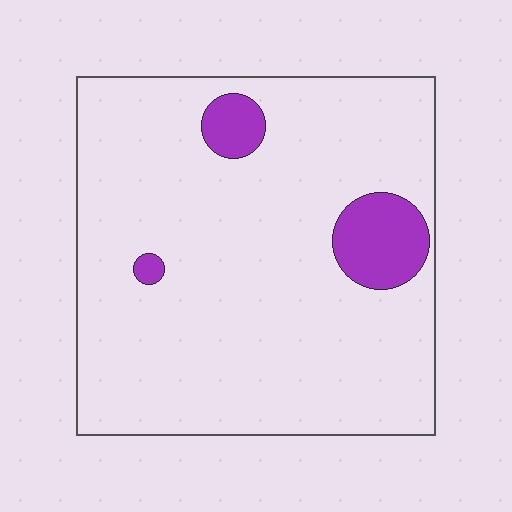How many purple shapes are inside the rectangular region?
3.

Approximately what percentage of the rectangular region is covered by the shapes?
Approximately 10%.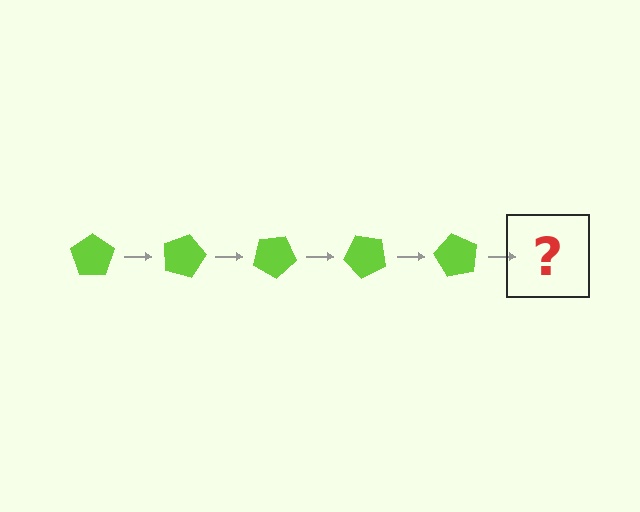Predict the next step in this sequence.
The next step is a lime pentagon rotated 75 degrees.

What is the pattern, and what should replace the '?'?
The pattern is that the pentagon rotates 15 degrees each step. The '?' should be a lime pentagon rotated 75 degrees.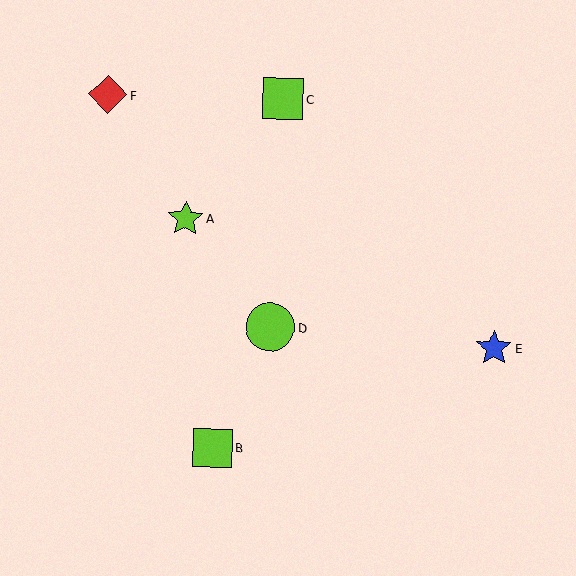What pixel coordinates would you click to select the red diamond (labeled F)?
Click at (108, 94) to select the red diamond F.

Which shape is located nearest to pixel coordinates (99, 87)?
The red diamond (labeled F) at (108, 94) is nearest to that location.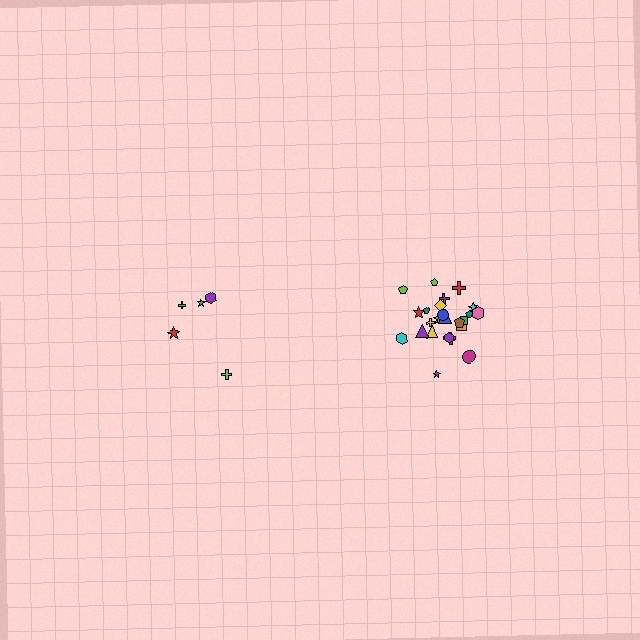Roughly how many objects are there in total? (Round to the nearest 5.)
Roughly 30 objects in total.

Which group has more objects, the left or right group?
The right group.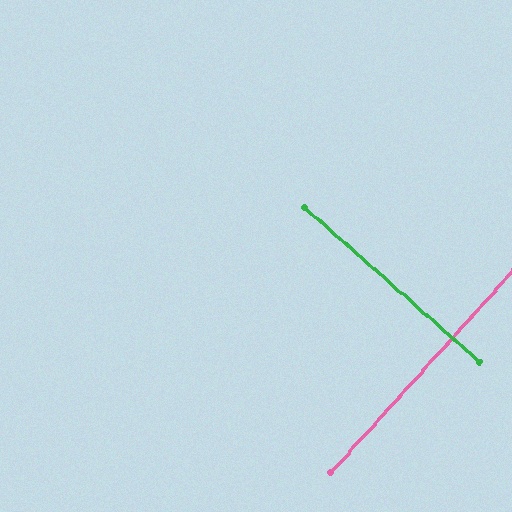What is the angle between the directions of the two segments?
Approximately 89 degrees.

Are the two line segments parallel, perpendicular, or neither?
Perpendicular — they meet at approximately 89°.